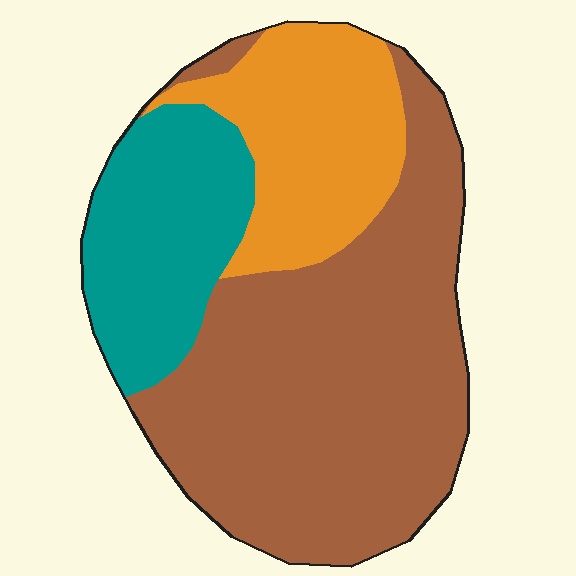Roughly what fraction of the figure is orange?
Orange takes up about one fifth (1/5) of the figure.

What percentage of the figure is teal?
Teal takes up about one fifth (1/5) of the figure.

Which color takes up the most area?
Brown, at roughly 55%.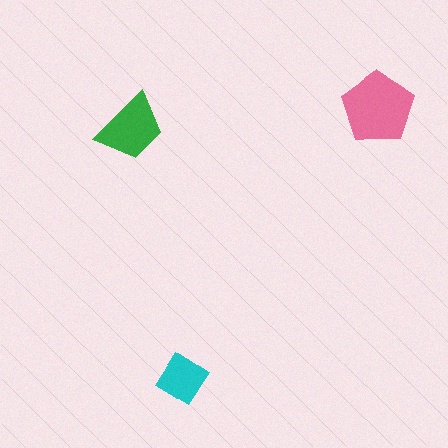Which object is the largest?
The pink pentagon.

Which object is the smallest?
The cyan diamond.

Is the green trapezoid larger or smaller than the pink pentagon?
Smaller.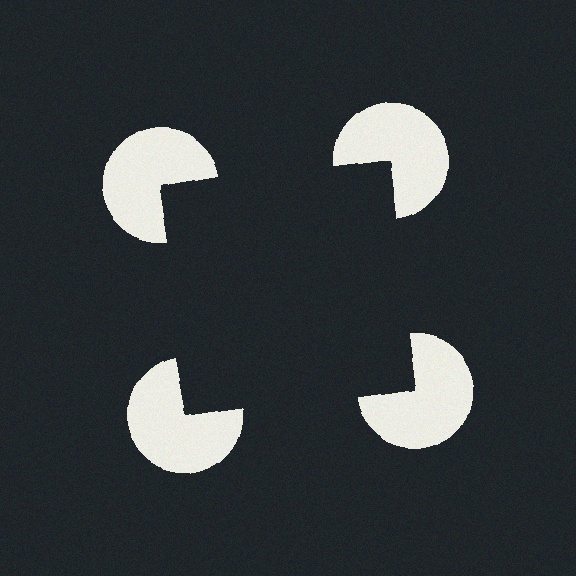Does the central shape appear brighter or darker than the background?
It typically appears slightly darker than the background, even though no actual brightness change is drawn.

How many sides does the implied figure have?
4 sides.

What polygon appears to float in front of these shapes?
An illusory square — its edges are inferred from the aligned wedge cuts in the pac-man discs, not physically drawn.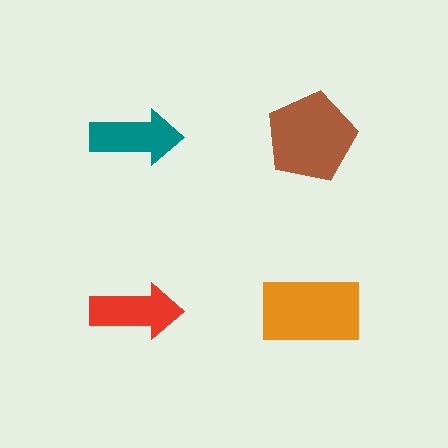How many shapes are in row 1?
2 shapes.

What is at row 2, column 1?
A red arrow.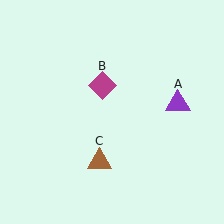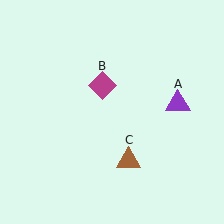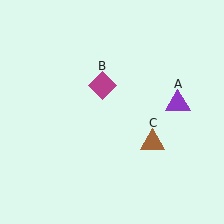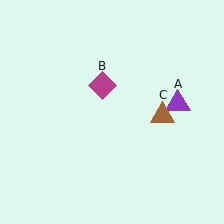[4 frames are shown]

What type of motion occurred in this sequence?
The brown triangle (object C) rotated counterclockwise around the center of the scene.